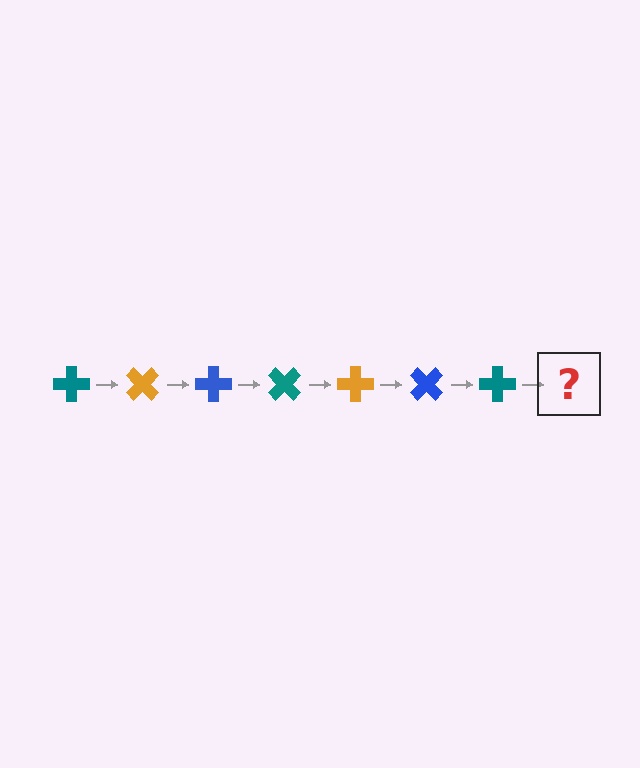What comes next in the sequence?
The next element should be an orange cross, rotated 315 degrees from the start.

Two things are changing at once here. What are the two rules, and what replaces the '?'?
The two rules are that it rotates 45 degrees each step and the color cycles through teal, orange, and blue. The '?' should be an orange cross, rotated 315 degrees from the start.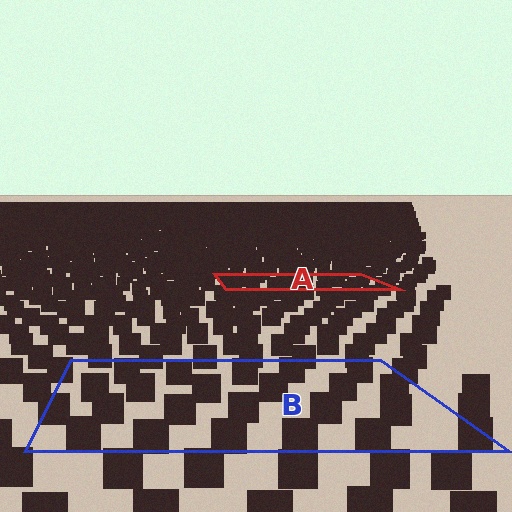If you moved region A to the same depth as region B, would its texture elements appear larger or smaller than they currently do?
They would appear larger. At a closer depth, the same texture elements are projected at a bigger on-screen size.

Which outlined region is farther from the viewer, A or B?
Region A is farther from the viewer — the texture elements inside it appear smaller and more densely packed.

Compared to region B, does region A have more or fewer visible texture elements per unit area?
Region A has more texture elements per unit area — they are packed more densely because it is farther away.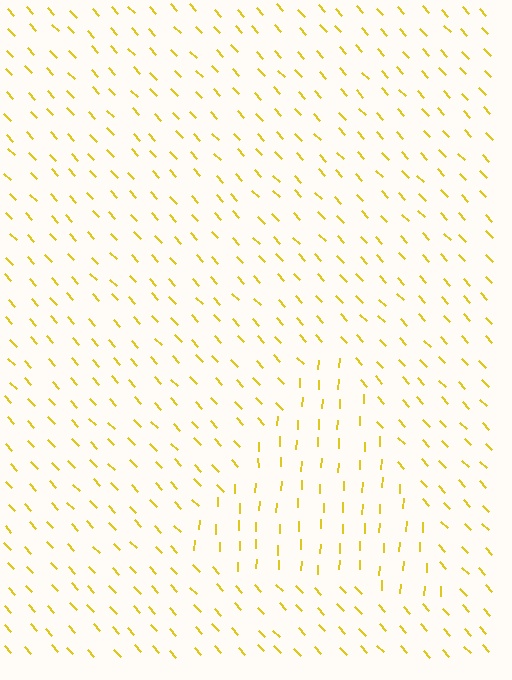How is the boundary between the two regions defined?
The boundary is defined purely by a change in line orientation (approximately 45 degrees difference). All lines are the same color and thickness.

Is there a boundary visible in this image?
Yes, there is a texture boundary formed by a change in line orientation.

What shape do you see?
I see a triangle.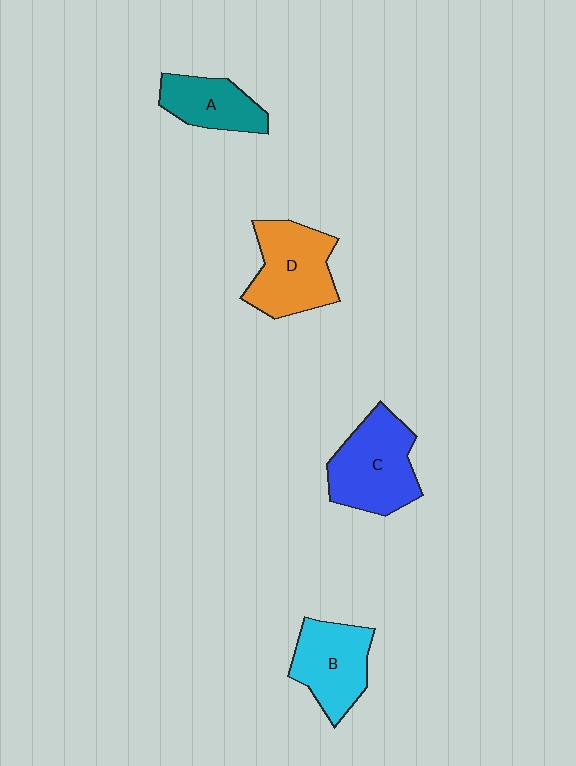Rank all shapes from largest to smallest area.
From largest to smallest: C (blue), D (orange), B (cyan), A (teal).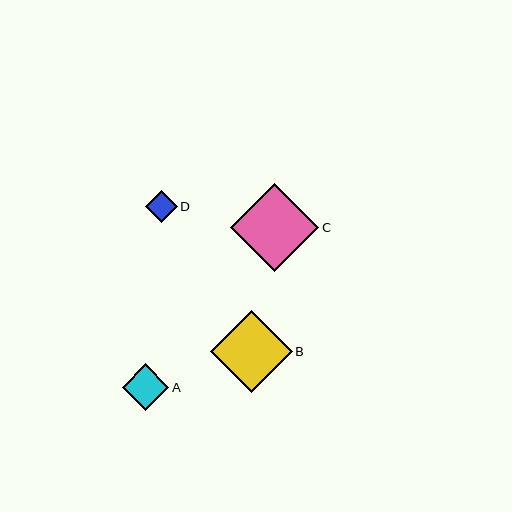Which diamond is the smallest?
Diamond D is the smallest with a size of approximately 32 pixels.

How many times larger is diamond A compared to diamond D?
Diamond A is approximately 1.4 times the size of diamond D.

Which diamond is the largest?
Diamond C is the largest with a size of approximately 88 pixels.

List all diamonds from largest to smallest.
From largest to smallest: C, B, A, D.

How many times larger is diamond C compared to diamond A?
Diamond C is approximately 1.9 times the size of diamond A.